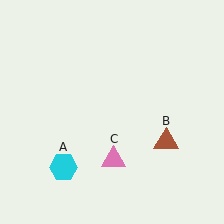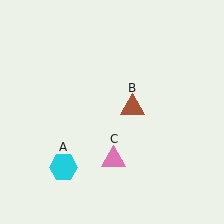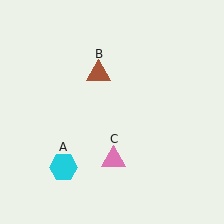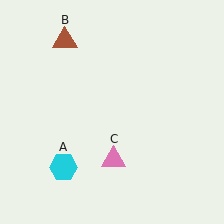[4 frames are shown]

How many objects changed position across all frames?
1 object changed position: brown triangle (object B).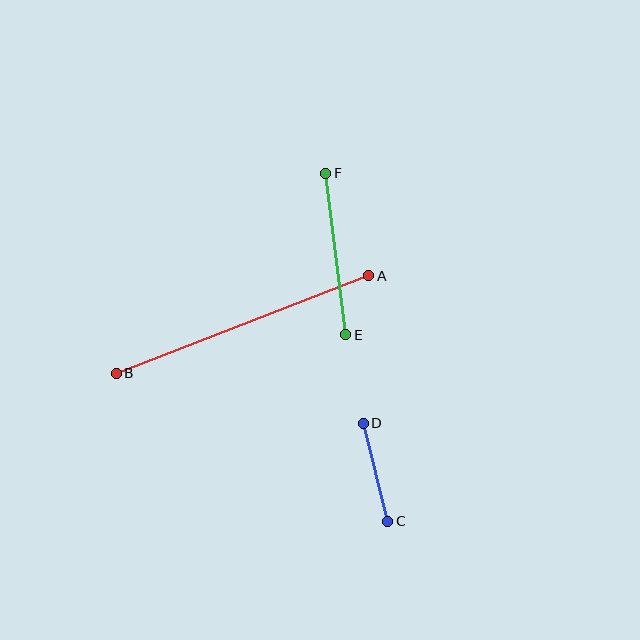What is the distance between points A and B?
The distance is approximately 270 pixels.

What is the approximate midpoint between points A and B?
The midpoint is at approximately (242, 324) pixels.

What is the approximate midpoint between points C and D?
The midpoint is at approximately (376, 472) pixels.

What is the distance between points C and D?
The distance is approximately 101 pixels.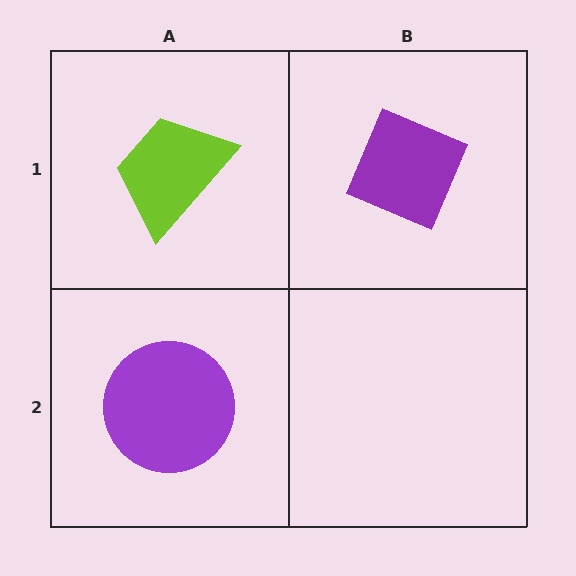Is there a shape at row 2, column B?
No, that cell is empty.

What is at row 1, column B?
A purple diamond.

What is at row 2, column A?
A purple circle.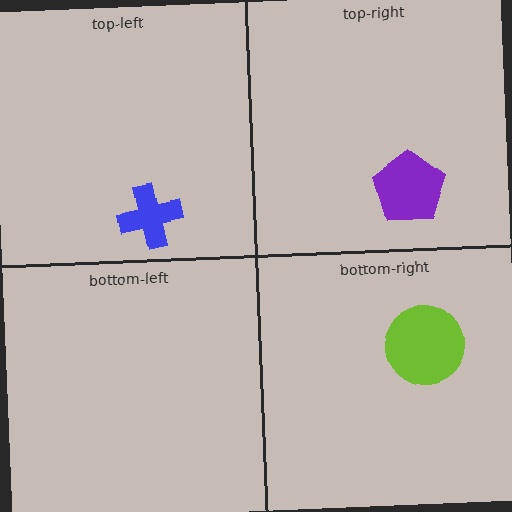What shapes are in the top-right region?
The purple pentagon.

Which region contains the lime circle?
The bottom-right region.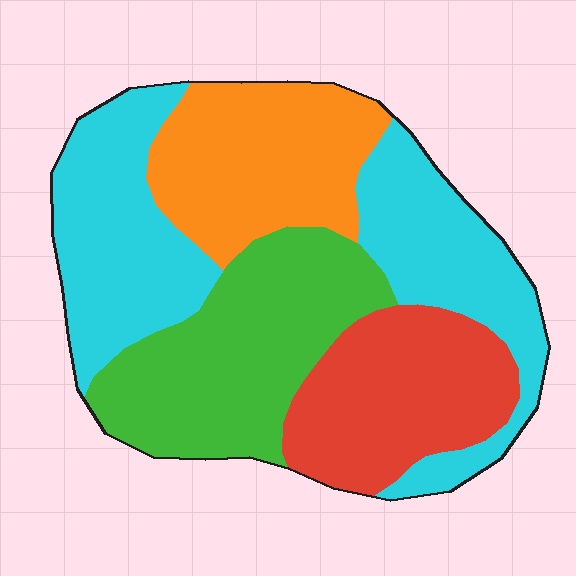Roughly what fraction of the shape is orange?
Orange covers 20% of the shape.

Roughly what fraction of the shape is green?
Green takes up about one quarter (1/4) of the shape.